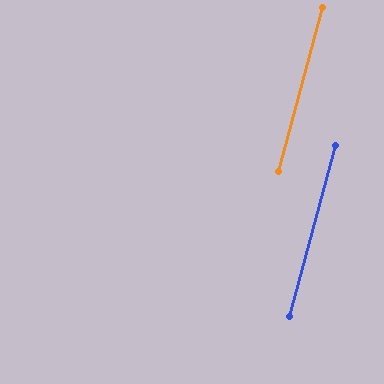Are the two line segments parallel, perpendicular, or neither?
Parallel — their directions differ by only 0.4°.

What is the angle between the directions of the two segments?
Approximately 0 degrees.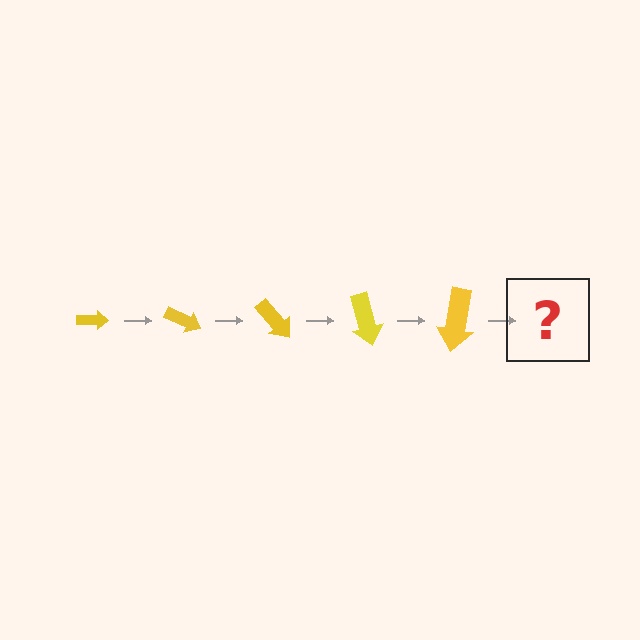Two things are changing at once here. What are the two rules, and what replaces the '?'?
The two rules are that the arrow grows larger each step and it rotates 25 degrees each step. The '?' should be an arrow, larger than the previous one and rotated 125 degrees from the start.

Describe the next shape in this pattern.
It should be an arrow, larger than the previous one and rotated 125 degrees from the start.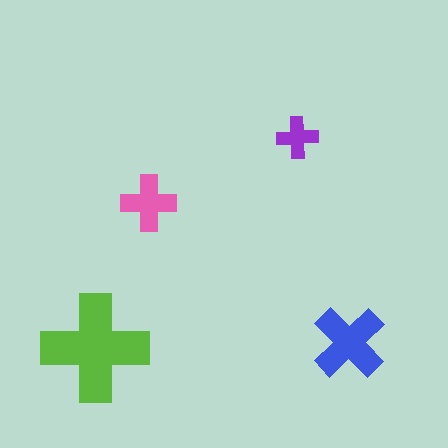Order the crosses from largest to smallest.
the lime one, the blue one, the pink one, the purple one.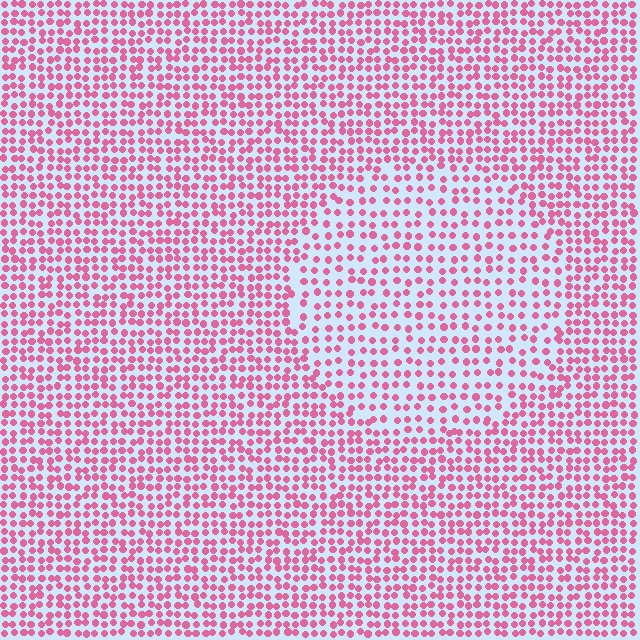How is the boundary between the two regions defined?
The boundary is defined by a change in element density (approximately 1.6x ratio). All elements are the same color, size, and shape.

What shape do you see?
I see a circle.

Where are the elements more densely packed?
The elements are more densely packed outside the circle boundary.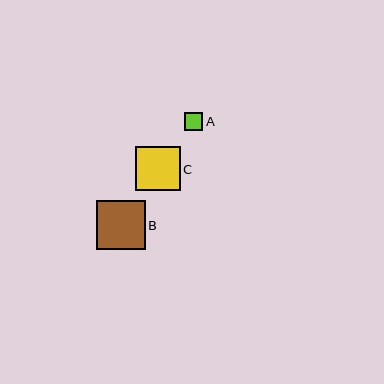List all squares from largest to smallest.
From largest to smallest: B, C, A.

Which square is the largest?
Square B is the largest with a size of approximately 49 pixels.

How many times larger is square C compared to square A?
Square C is approximately 2.5 times the size of square A.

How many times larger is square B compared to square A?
Square B is approximately 2.7 times the size of square A.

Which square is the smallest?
Square A is the smallest with a size of approximately 18 pixels.